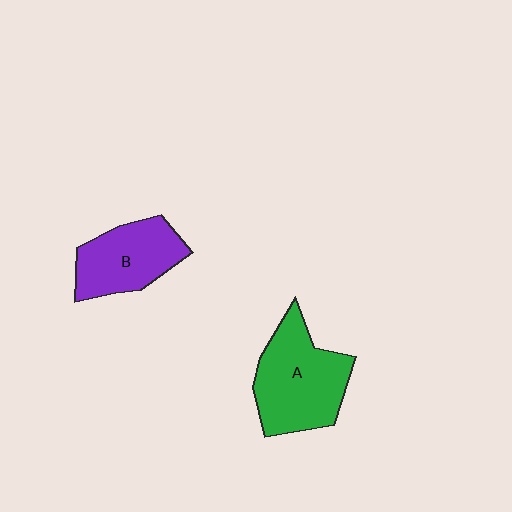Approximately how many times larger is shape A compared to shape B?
Approximately 1.3 times.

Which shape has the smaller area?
Shape B (purple).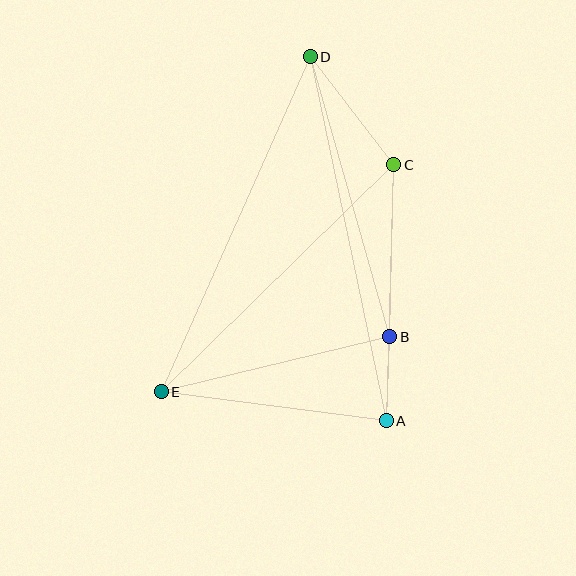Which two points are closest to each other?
Points A and B are closest to each other.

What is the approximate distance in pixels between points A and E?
The distance between A and E is approximately 227 pixels.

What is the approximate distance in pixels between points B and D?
The distance between B and D is approximately 291 pixels.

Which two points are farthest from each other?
Points A and D are farthest from each other.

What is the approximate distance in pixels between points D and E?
The distance between D and E is approximately 366 pixels.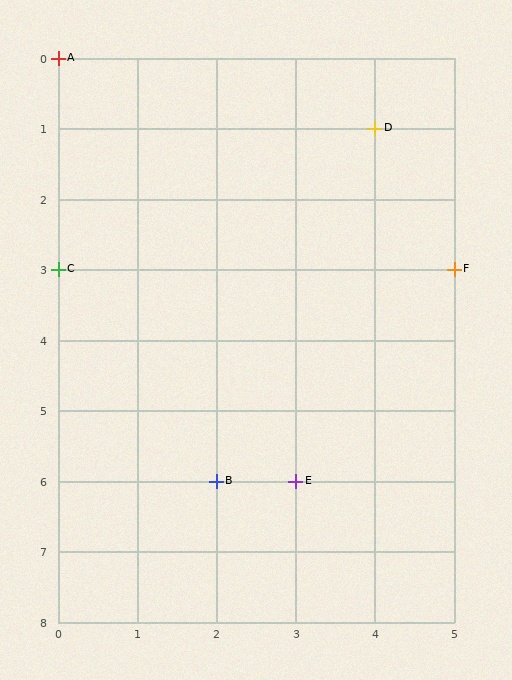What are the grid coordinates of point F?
Point F is at grid coordinates (5, 3).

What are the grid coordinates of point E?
Point E is at grid coordinates (3, 6).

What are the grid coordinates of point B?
Point B is at grid coordinates (2, 6).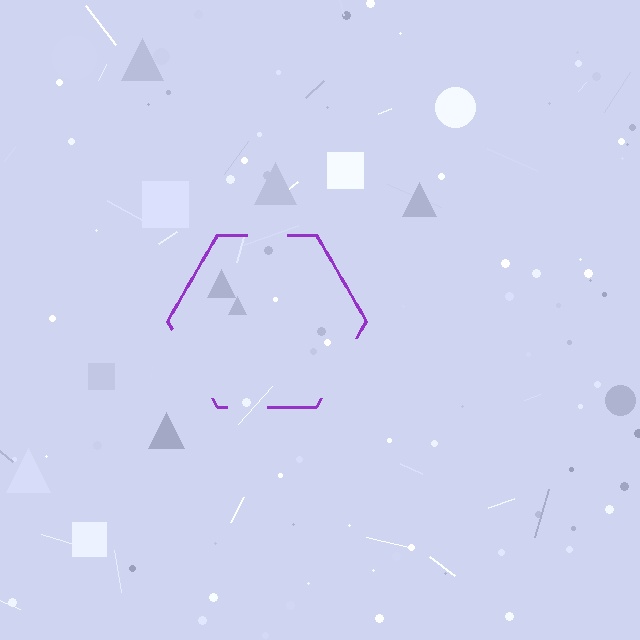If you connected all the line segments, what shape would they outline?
They would outline a hexagon.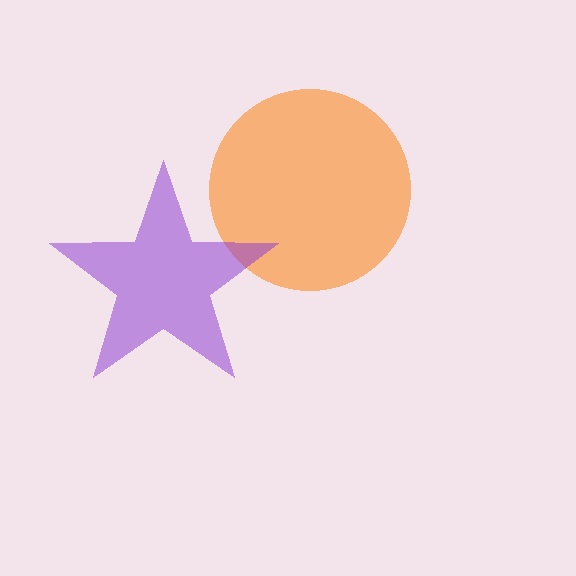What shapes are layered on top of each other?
The layered shapes are: an orange circle, a purple star.